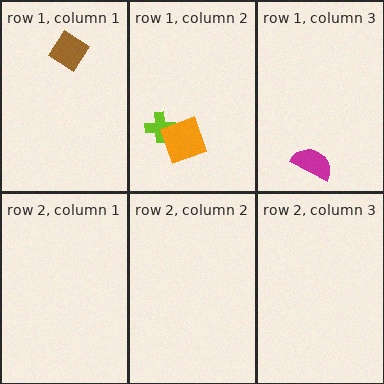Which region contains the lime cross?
The row 1, column 2 region.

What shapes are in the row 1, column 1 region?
The brown diamond.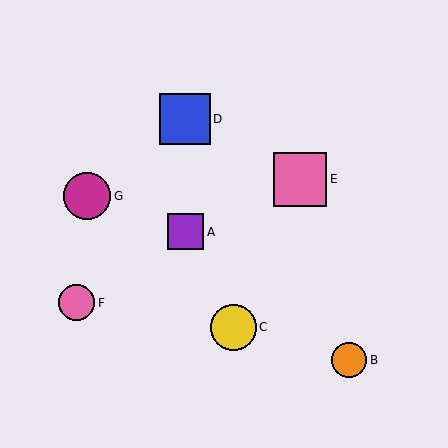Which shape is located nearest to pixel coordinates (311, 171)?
The pink square (labeled E) at (300, 179) is nearest to that location.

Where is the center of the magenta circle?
The center of the magenta circle is at (87, 196).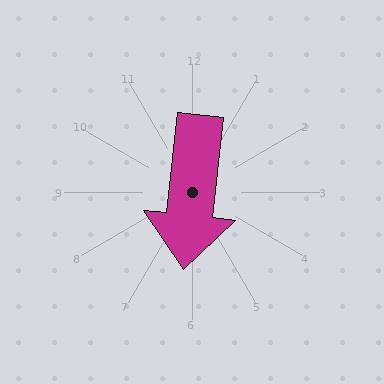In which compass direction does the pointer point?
South.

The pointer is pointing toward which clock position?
Roughly 6 o'clock.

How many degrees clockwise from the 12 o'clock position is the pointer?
Approximately 186 degrees.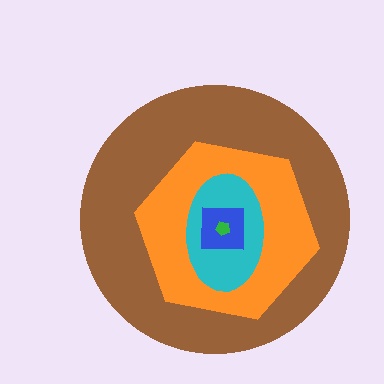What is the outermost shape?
The brown circle.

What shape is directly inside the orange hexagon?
The cyan ellipse.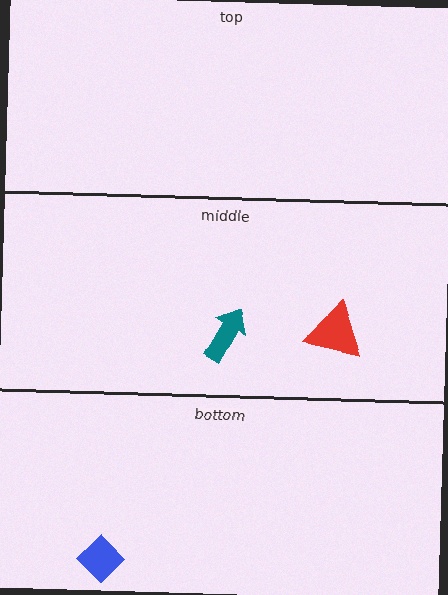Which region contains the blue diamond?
The bottom region.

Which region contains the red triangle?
The middle region.